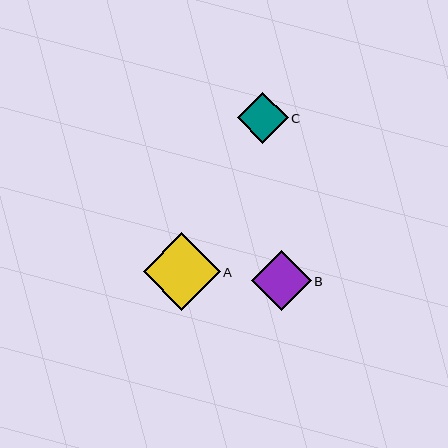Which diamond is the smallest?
Diamond C is the smallest with a size of approximately 51 pixels.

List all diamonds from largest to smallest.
From largest to smallest: A, B, C.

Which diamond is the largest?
Diamond A is the largest with a size of approximately 77 pixels.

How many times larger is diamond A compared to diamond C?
Diamond A is approximately 1.5 times the size of diamond C.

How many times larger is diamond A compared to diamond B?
Diamond A is approximately 1.3 times the size of diamond B.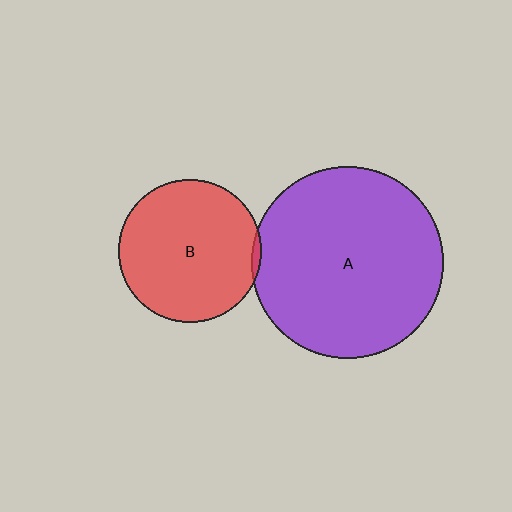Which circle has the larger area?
Circle A (purple).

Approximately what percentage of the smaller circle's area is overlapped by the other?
Approximately 5%.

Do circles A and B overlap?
Yes.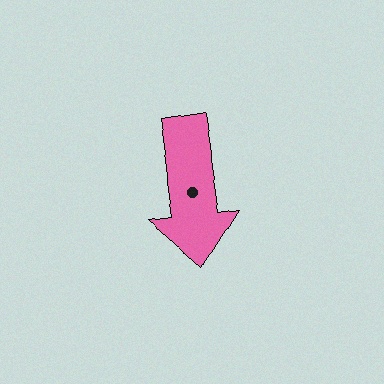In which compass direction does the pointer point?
South.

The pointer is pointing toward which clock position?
Roughly 6 o'clock.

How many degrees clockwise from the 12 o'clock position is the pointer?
Approximately 172 degrees.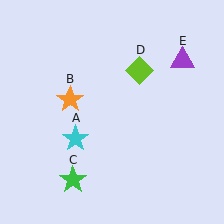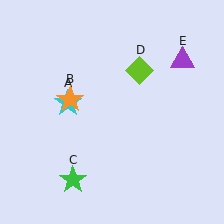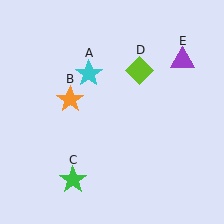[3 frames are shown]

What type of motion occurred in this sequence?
The cyan star (object A) rotated clockwise around the center of the scene.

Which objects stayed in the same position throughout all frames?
Orange star (object B) and green star (object C) and lime diamond (object D) and purple triangle (object E) remained stationary.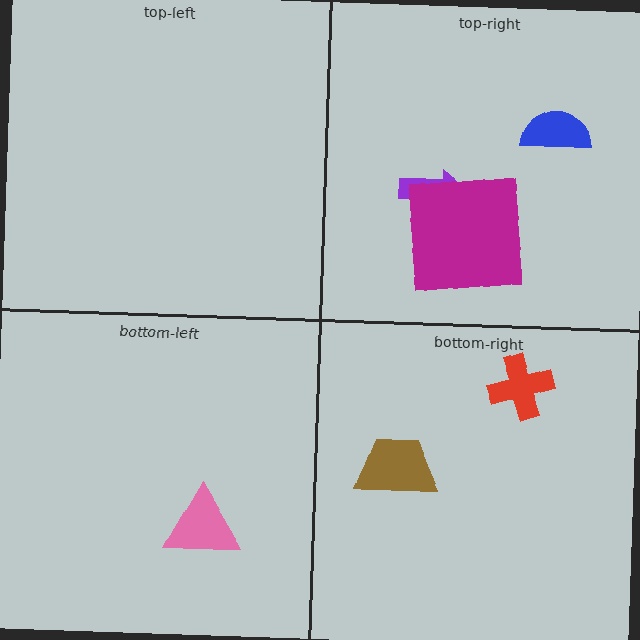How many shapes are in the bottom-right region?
2.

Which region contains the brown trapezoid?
The bottom-right region.